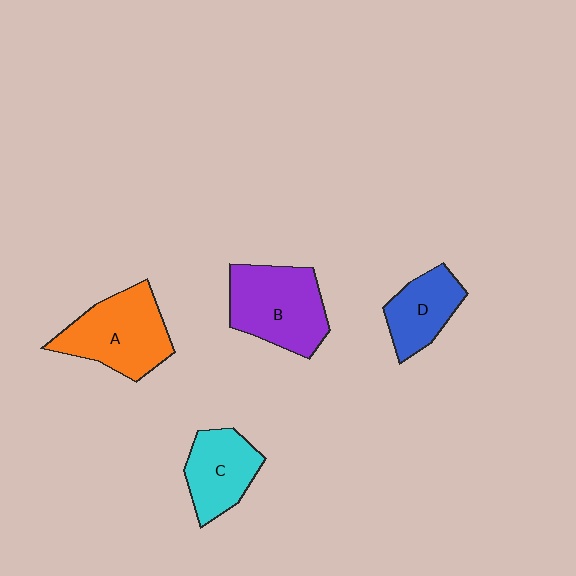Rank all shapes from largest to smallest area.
From largest to smallest: B (purple), A (orange), C (cyan), D (blue).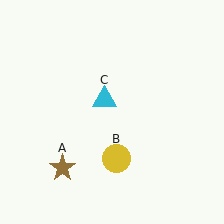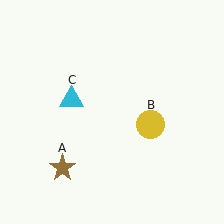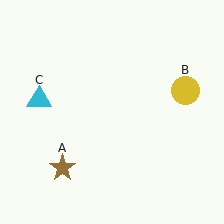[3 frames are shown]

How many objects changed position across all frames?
2 objects changed position: yellow circle (object B), cyan triangle (object C).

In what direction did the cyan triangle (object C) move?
The cyan triangle (object C) moved left.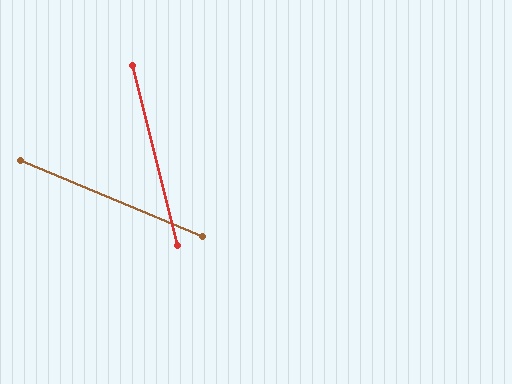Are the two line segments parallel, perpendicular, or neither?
Neither parallel nor perpendicular — they differ by about 54°.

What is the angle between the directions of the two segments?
Approximately 54 degrees.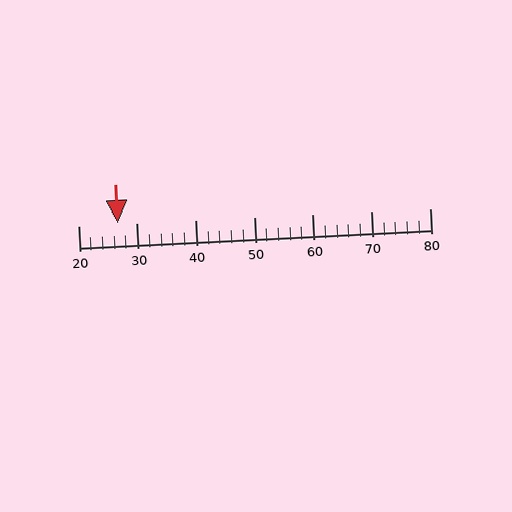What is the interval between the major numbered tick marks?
The major tick marks are spaced 10 units apart.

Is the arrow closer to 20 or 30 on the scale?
The arrow is closer to 30.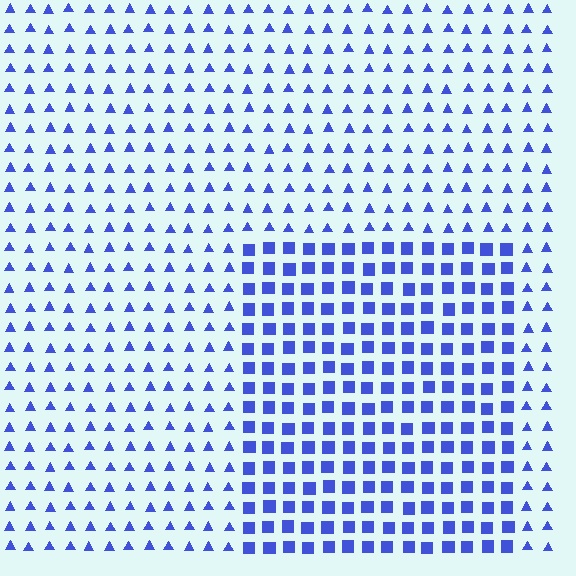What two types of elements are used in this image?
The image uses squares inside the rectangle region and triangles outside it.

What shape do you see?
I see a rectangle.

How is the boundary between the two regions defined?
The boundary is defined by a change in element shape: squares inside vs. triangles outside. All elements share the same color and spacing.